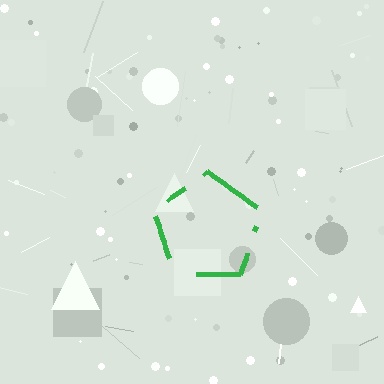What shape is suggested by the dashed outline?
The dashed outline suggests a pentagon.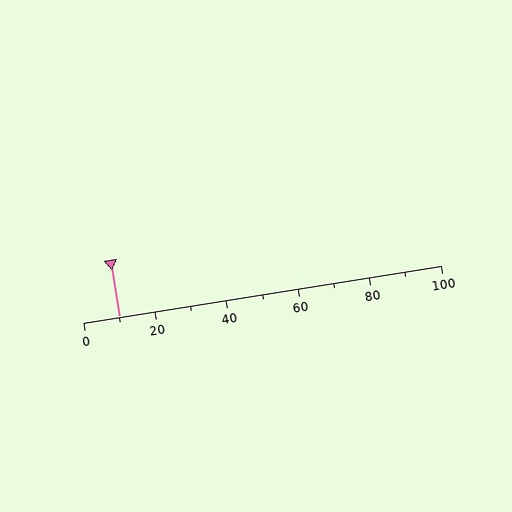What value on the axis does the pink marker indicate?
The marker indicates approximately 10.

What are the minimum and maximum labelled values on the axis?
The axis runs from 0 to 100.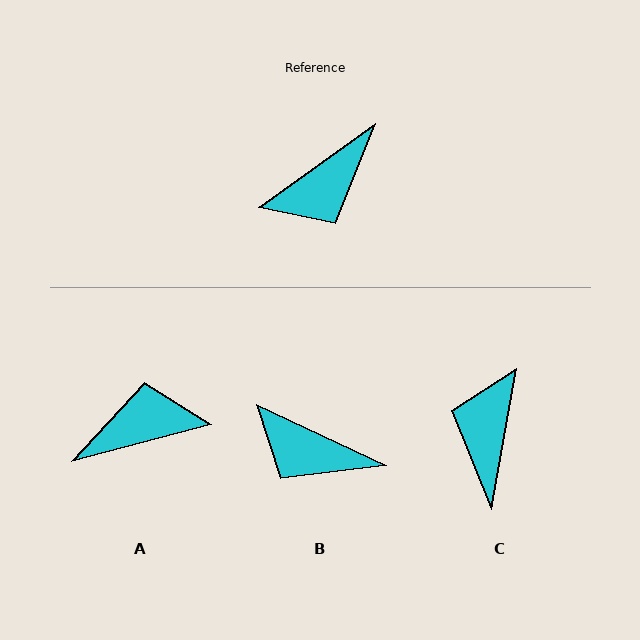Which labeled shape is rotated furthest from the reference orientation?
A, about 160 degrees away.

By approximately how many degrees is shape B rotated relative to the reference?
Approximately 60 degrees clockwise.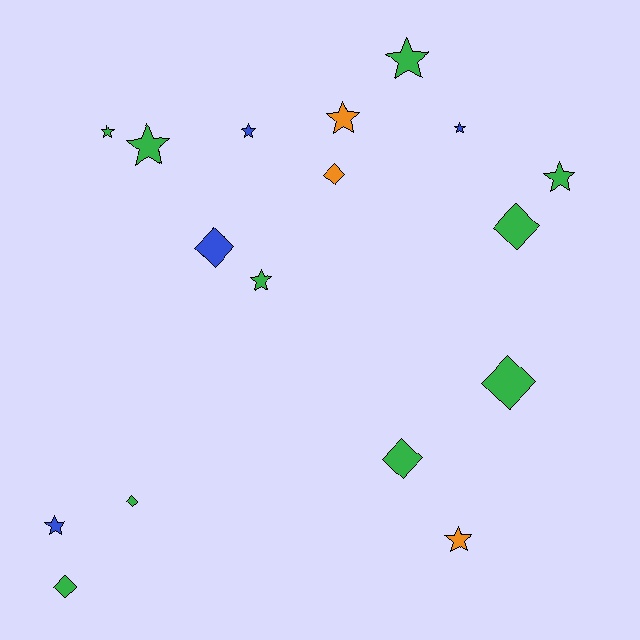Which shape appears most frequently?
Star, with 10 objects.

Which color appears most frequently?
Green, with 10 objects.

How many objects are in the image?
There are 17 objects.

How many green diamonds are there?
There are 5 green diamonds.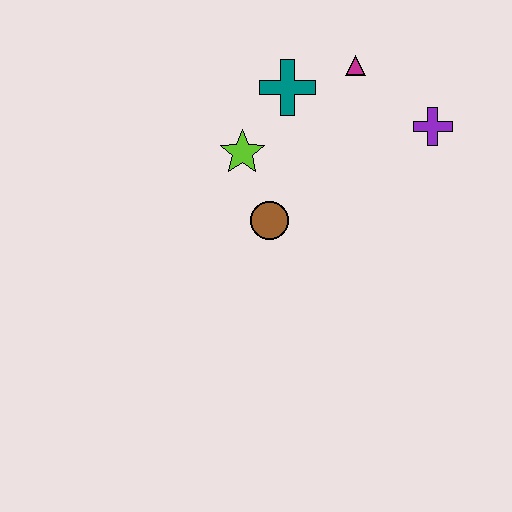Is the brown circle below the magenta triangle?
Yes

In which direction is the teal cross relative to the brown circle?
The teal cross is above the brown circle.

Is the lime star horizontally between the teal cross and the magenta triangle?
No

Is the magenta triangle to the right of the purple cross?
No